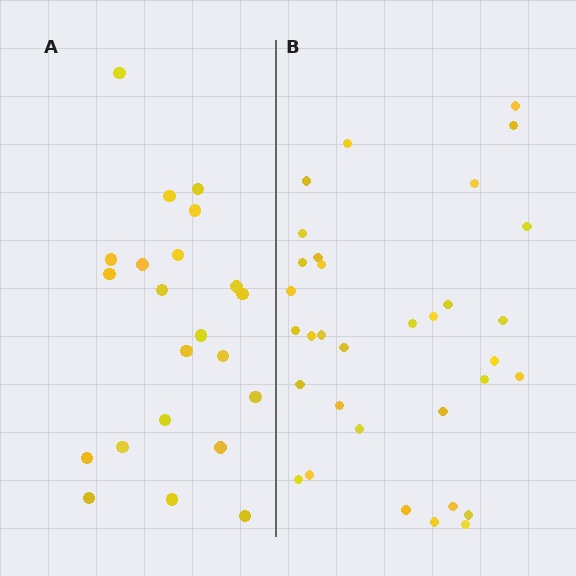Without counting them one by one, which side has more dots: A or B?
Region B (the right region) has more dots.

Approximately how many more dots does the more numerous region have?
Region B has roughly 12 or so more dots than region A.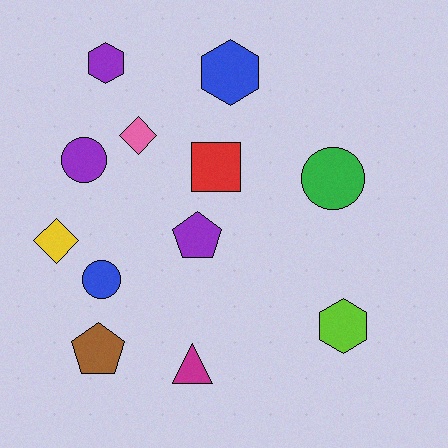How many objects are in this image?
There are 12 objects.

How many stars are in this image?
There are no stars.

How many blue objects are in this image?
There are 2 blue objects.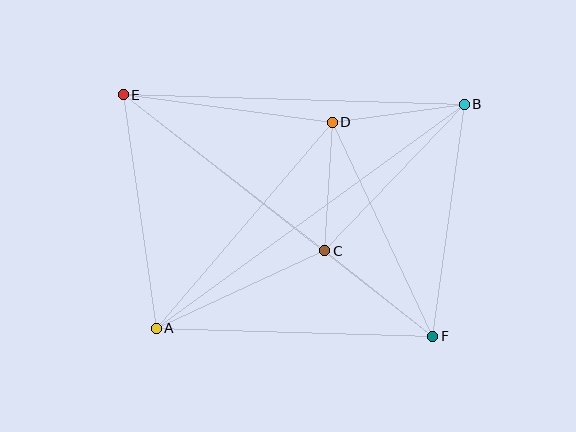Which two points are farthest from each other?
Points E and F are farthest from each other.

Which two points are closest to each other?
Points C and D are closest to each other.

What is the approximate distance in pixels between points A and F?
The distance between A and F is approximately 277 pixels.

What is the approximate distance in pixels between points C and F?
The distance between C and F is approximately 138 pixels.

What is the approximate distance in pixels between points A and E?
The distance between A and E is approximately 236 pixels.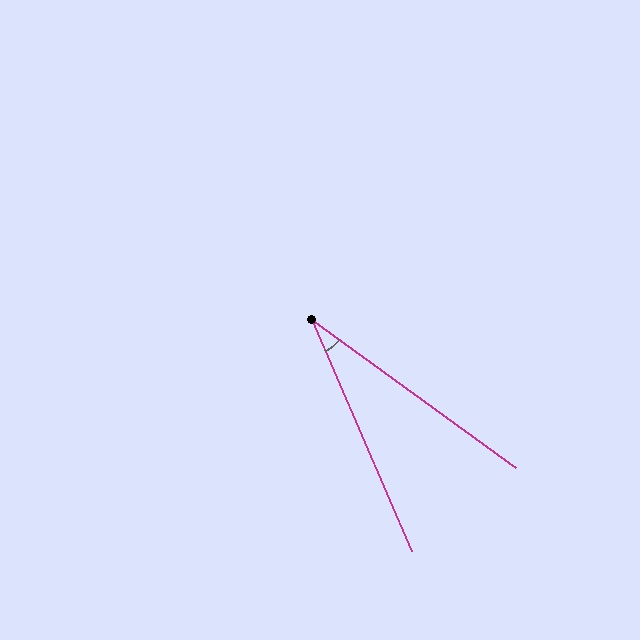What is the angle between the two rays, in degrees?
Approximately 31 degrees.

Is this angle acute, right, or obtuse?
It is acute.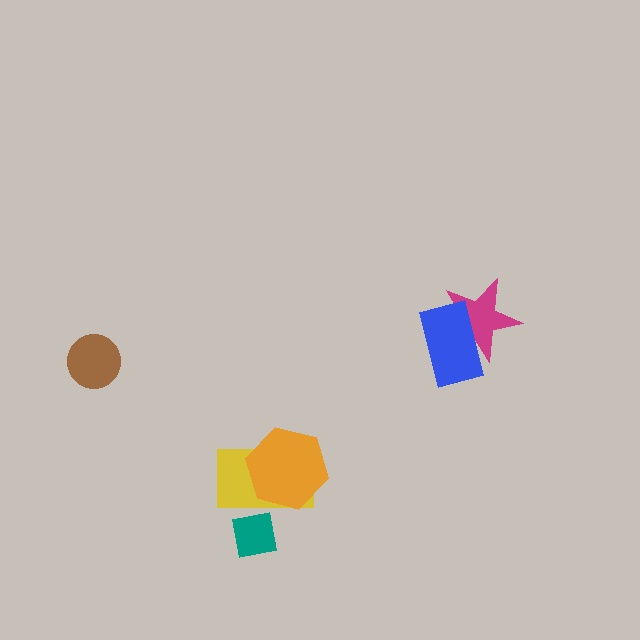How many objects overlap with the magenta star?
1 object overlaps with the magenta star.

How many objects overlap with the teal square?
1 object overlaps with the teal square.